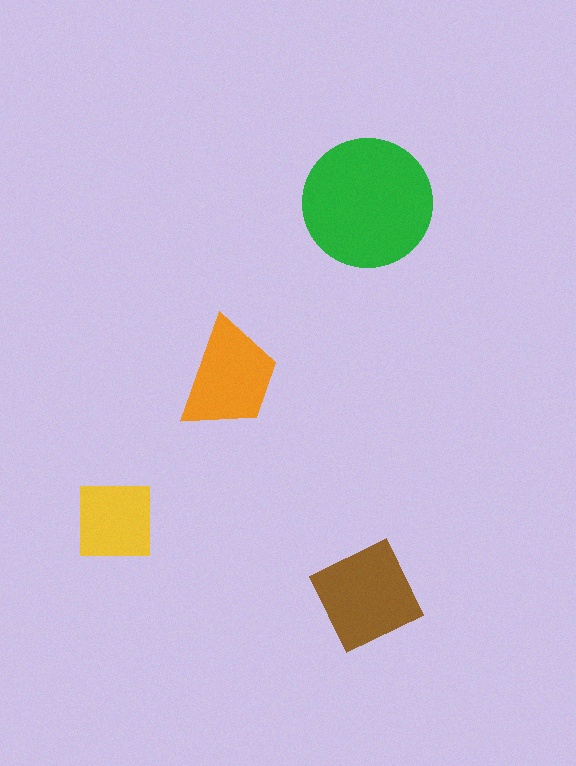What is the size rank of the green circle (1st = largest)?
1st.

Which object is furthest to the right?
The green circle is rightmost.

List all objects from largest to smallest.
The green circle, the brown diamond, the orange trapezoid, the yellow square.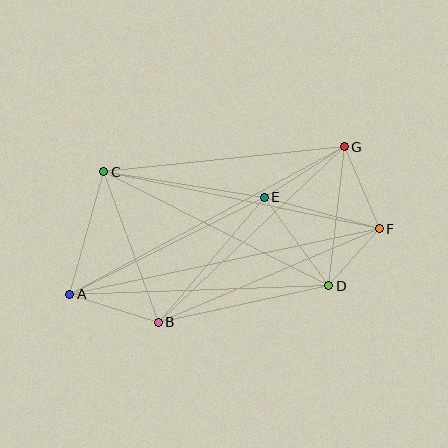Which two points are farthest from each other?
Points A and F are farthest from each other.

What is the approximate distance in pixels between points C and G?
The distance between C and G is approximately 242 pixels.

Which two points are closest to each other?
Points D and F are closest to each other.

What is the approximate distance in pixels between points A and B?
The distance between A and B is approximately 93 pixels.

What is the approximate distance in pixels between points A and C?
The distance between A and C is approximately 127 pixels.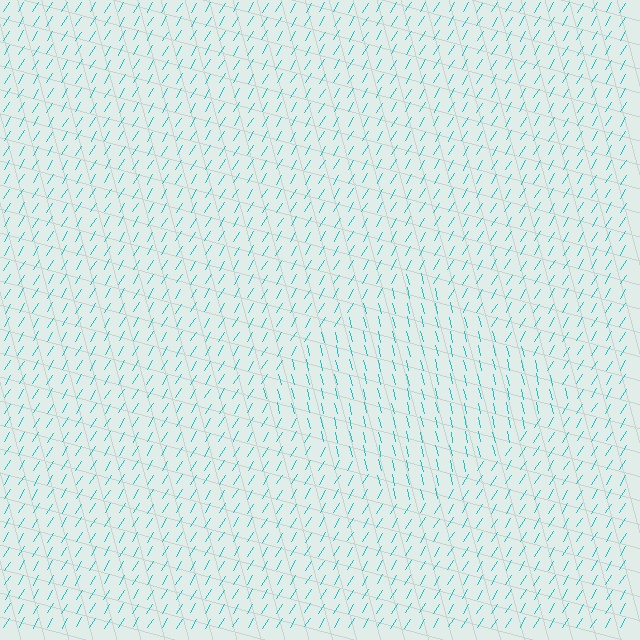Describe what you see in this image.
The image is filled with small cyan line segments. A diamond region in the image has lines oriented differently from the surrounding lines, creating a visible texture boundary.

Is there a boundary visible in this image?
Yes, there is a texture boundary formed by a change in line orientation.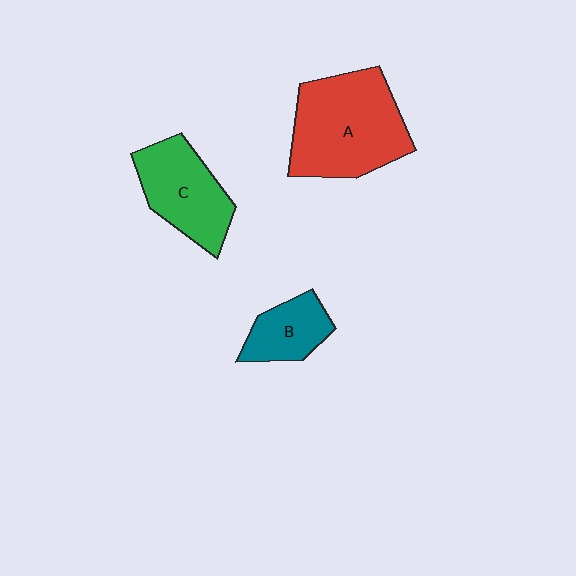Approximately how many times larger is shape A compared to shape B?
Approximately 2.4 times.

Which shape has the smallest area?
Shape B (teal).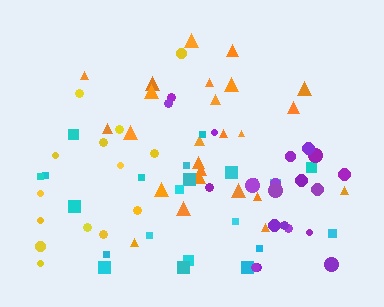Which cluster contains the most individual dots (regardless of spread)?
Orange (25).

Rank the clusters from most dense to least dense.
orange, purple, cyan, yellow.